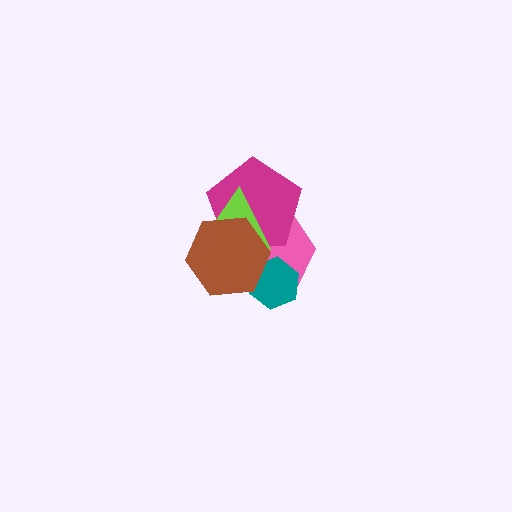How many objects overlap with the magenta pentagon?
3 objects overlap with the magenta pentagon.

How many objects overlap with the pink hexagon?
4 objects overlap with the pink hexagon.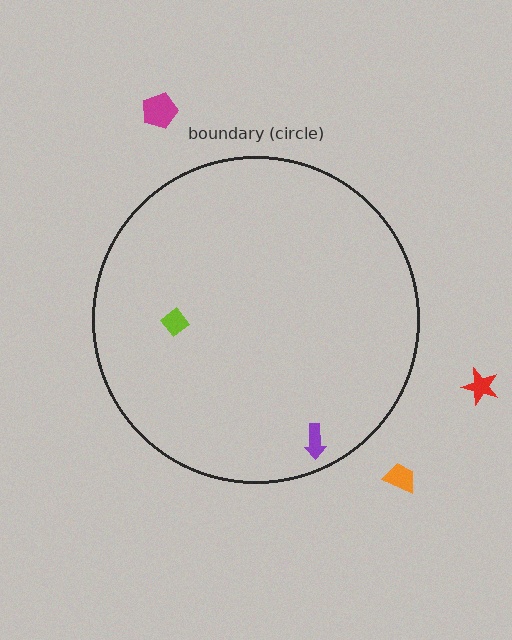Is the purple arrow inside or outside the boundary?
Inside.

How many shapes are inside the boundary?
2 inside, 3 outside.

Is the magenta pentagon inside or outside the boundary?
Outside.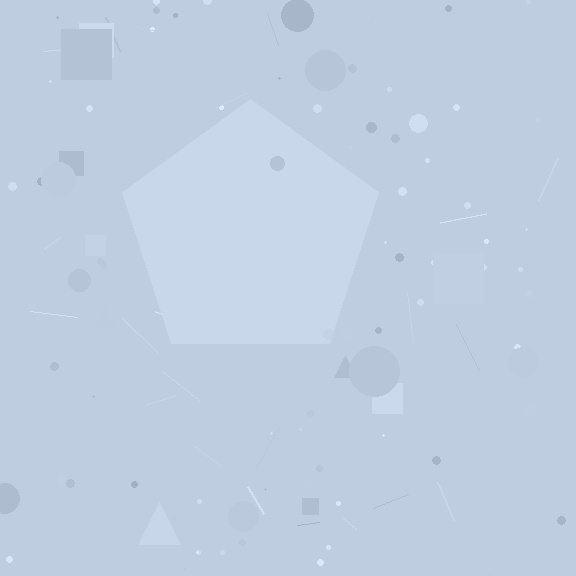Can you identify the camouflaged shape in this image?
The camouflaged shape is a pentagon.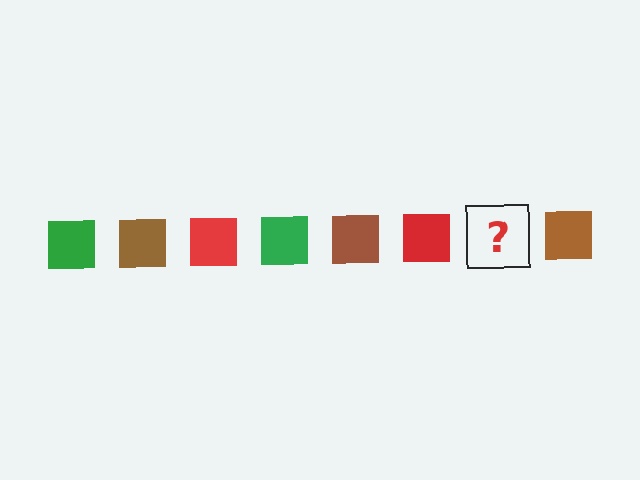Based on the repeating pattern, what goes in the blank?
The blank should be a green square.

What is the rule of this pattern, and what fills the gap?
The rule is that the pattern cycles through green, brown, red squares. The gap should be filled with a green square.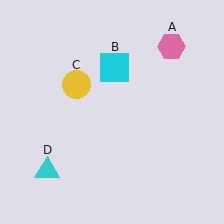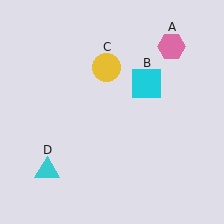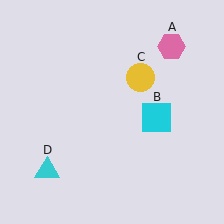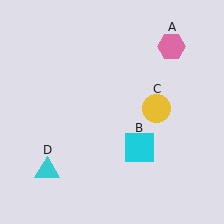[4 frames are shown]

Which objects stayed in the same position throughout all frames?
Pink hexagon (object A) and cyan triangle (object D) remained stationary.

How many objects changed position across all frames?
2 objects changed position: cyan square (object B), yellow circle (object C).